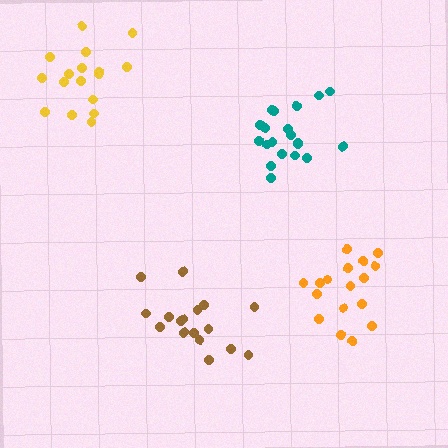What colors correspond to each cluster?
The clusters are colored: yellow, brown, orange, teal.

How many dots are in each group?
Group 1: 17 dots, Group 2: 17 dots, Group 3: 17 dots, Group 4: 20 dots (71 total).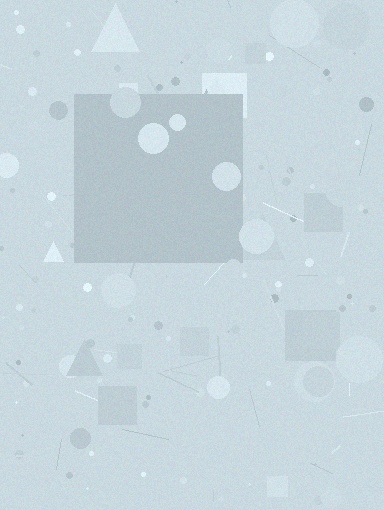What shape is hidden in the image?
A square is hidden in the image.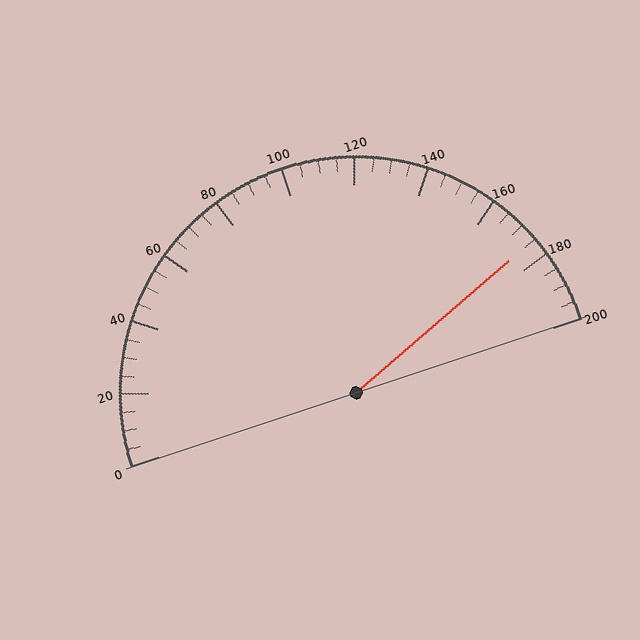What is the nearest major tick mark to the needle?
The nearest major tick mark is 180.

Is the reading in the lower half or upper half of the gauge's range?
The reading is in the upper half of the range (0 to 200).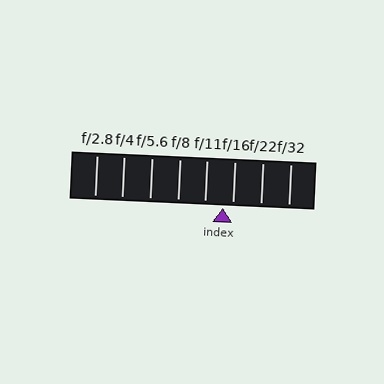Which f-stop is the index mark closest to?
The index mark is closest to f/16.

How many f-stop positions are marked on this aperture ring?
There are 8 f-stop positions marked.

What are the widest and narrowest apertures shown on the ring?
The widest aperture shown is f/2.8 and the narrowest is f/32.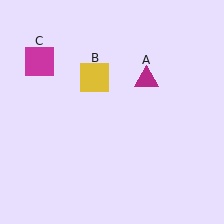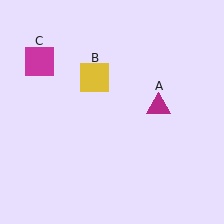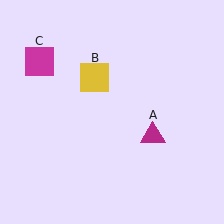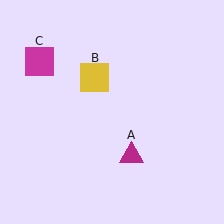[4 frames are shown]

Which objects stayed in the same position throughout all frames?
Yellow square (object B) and magenta square (object C) remained stationary.